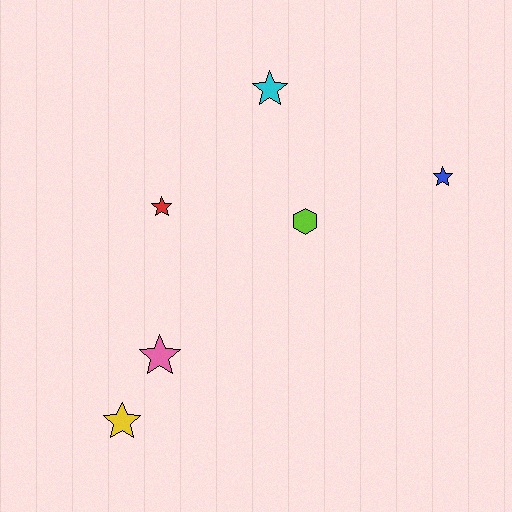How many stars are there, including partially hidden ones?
There are 5 stars.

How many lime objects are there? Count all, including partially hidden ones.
There is 1 lime object.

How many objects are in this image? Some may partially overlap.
There are 6 objects.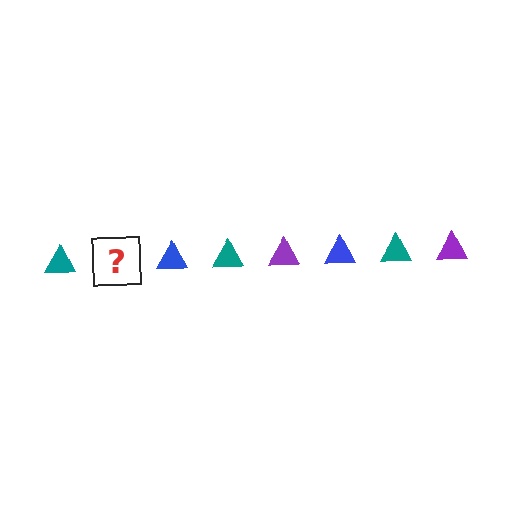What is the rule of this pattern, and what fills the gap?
The rule is that the pattern cycles through teal, purple, blue triangles. The gap should be filled with a purple triangle.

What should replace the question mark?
The question mark should be replaced with a purple triangle.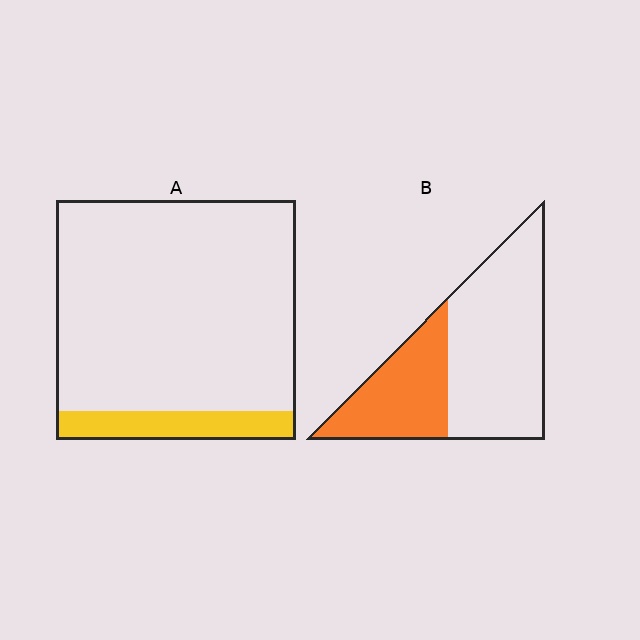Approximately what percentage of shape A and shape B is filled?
A is approximately 10% and B is approximately 35%.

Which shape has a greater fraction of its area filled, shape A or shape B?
Shape B.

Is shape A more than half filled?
No.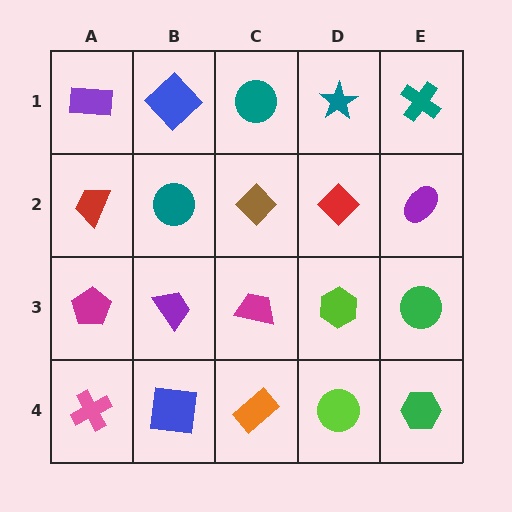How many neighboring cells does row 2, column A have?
3.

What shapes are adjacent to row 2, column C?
A teal circle (row 1, column C), a magenta trapezoid (row 3, column C), a teal circle (row 2, column B), a red diamond (row 2, column D).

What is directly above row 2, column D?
A teal star.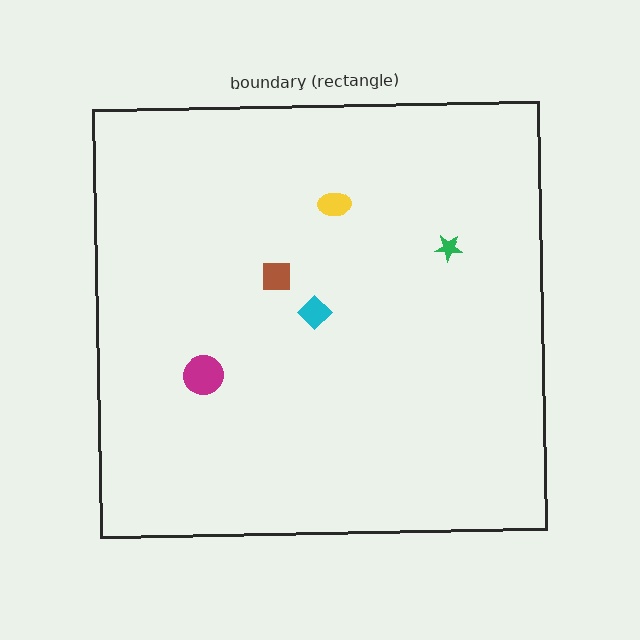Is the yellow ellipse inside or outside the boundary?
Inside.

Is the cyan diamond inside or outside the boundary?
Inside.